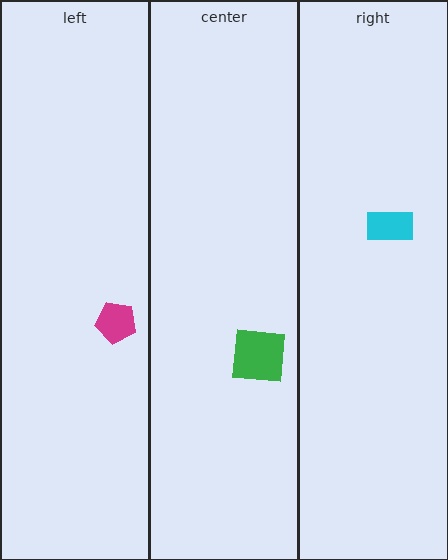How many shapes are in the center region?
1.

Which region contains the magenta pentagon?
The left region.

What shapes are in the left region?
The magenta pentagon.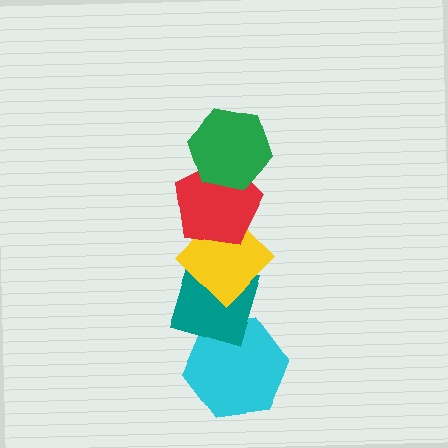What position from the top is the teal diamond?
The teal diamond is 4th from the top.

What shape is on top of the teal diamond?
The yellow diamond is on top of the teal diamond.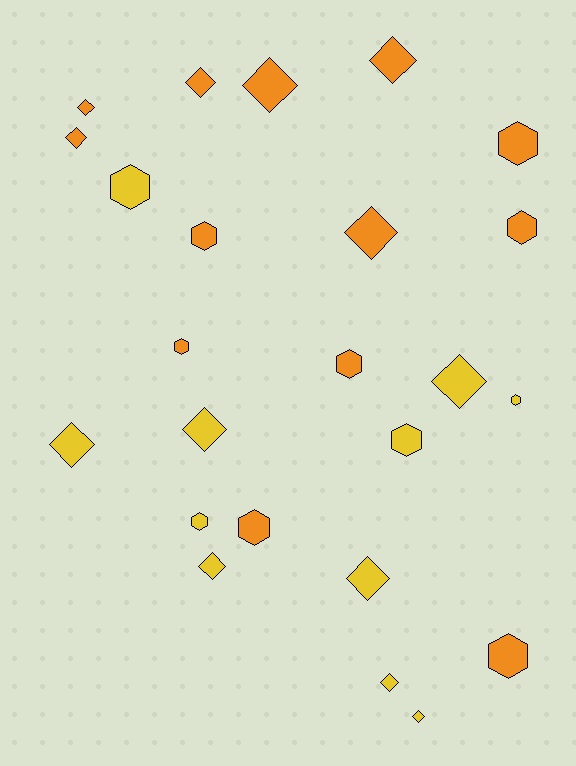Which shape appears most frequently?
Diamond, with 13 objects.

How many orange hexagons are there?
There are 7 orange hexagons.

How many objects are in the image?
There are 24 objects.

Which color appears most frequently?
Orange, with 13 objects.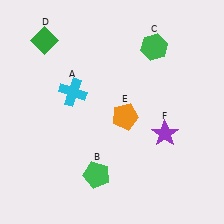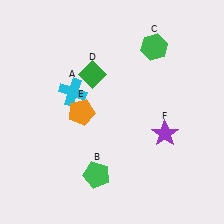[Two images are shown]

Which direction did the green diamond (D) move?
The green diamond (D) moved right.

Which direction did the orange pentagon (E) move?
The orange pentagon (E) moved left.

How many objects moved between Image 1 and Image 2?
2 objects moved between the two images.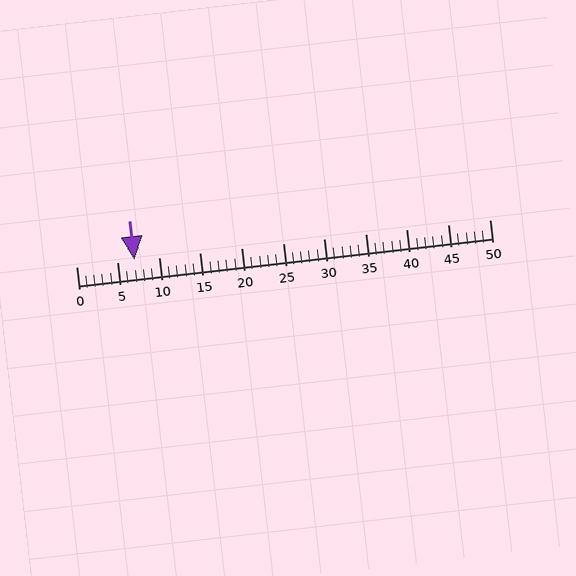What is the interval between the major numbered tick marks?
The major tick marks are spaced 5 units apart.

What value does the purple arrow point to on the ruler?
The purple arrow points to approximately 7.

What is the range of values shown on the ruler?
The ruler shows values from 0 to 50.